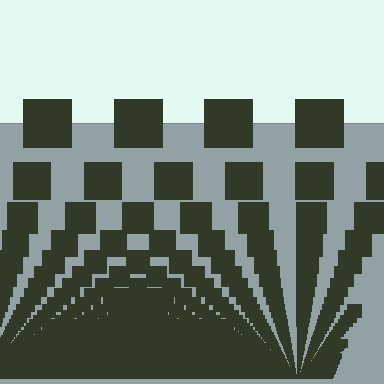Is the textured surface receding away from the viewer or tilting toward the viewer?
The surface appears to tilt toward the viewer. Texture elements get larger and sparser toward the top.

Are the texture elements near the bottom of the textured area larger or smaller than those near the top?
Smaller. The gradient is inverted — elements near the bottom are smaller and denser.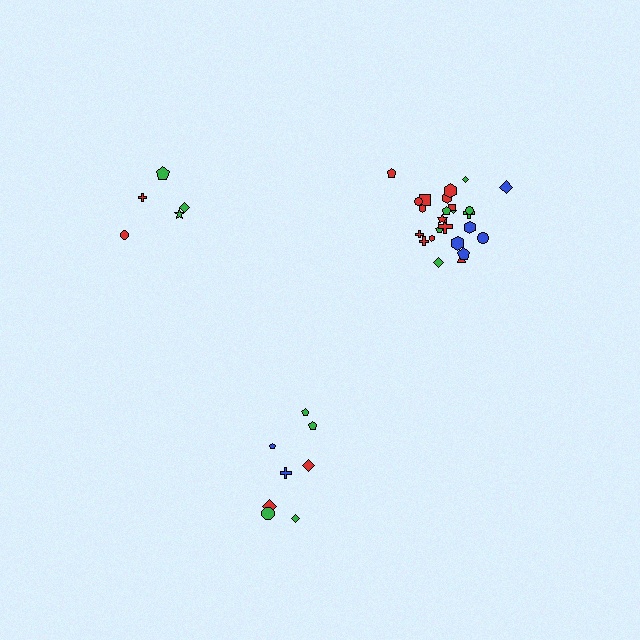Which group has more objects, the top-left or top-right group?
The top-right group.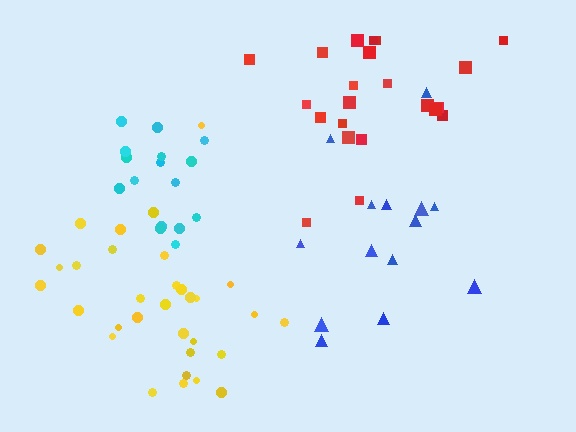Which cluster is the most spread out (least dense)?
Blue.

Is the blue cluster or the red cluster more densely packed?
Red.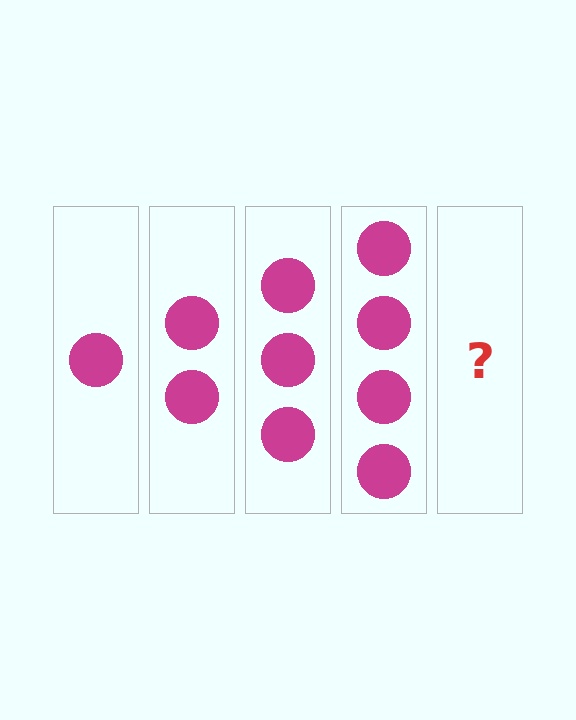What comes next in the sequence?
The next element should be 5 circles.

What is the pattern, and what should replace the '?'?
The pattern is that each step adds one more circle. The '?' should be 5 circles.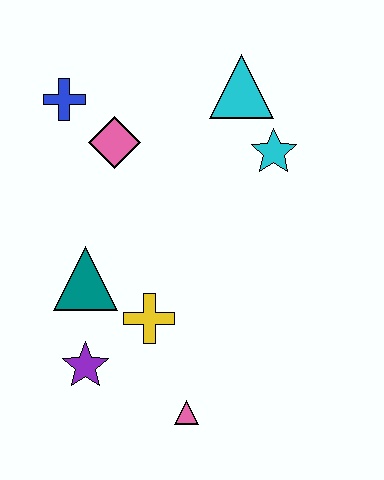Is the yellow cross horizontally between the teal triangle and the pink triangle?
Yes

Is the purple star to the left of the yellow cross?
Yes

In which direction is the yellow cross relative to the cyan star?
The yellow cross is below the cyan star.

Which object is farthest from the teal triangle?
The cyan triangle is farthest from the teal triangle.